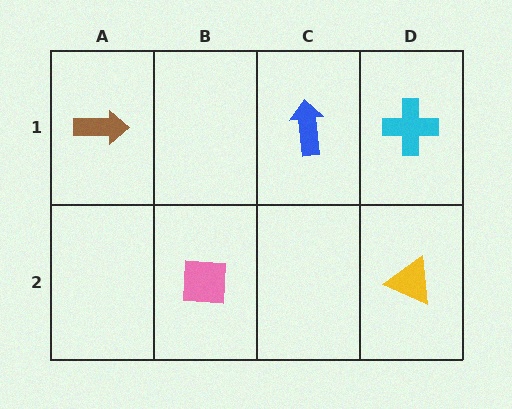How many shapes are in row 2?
2 shapes.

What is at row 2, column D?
A yellow triangle.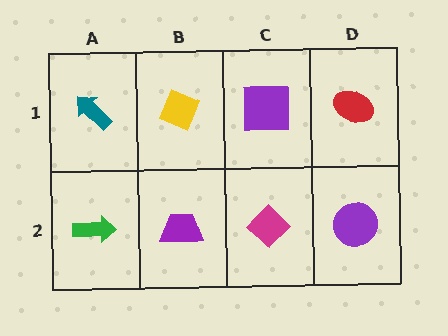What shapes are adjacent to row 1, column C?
A magenta diamond (row 2, column C), a yellow diamond (row 1, column B), a red ellipse (row 1, column D).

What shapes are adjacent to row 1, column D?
A purple circle (row 2, column D), a purple square (row 1, column C).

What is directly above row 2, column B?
A yellow diamond.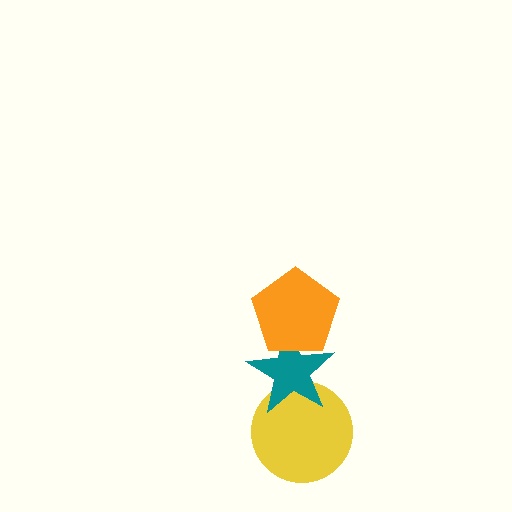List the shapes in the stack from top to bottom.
From top to bottom: the orange pentagon, the teal star, the yellow circle.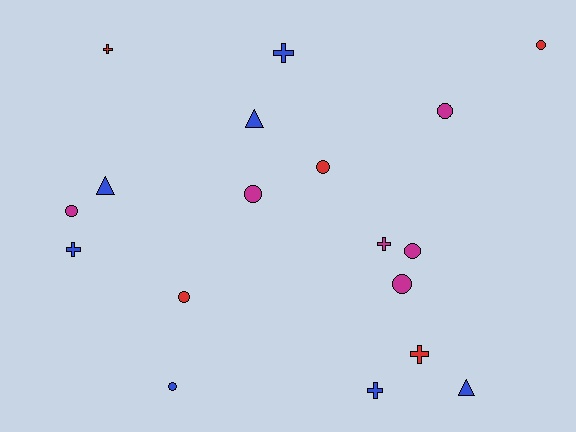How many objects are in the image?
There are 18 objects.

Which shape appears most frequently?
Circle, with 9 objects.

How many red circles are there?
There are 3 red circles.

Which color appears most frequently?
Blue, with 7 objects.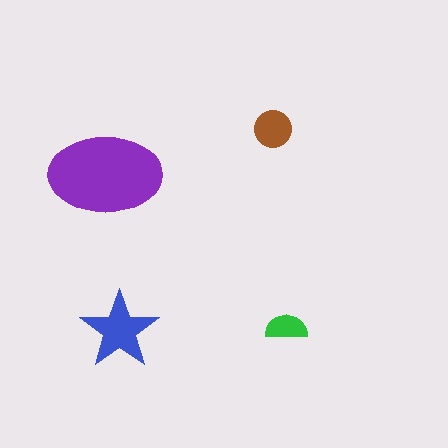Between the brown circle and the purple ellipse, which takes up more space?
The purple ellipse.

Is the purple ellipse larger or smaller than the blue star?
Larger.